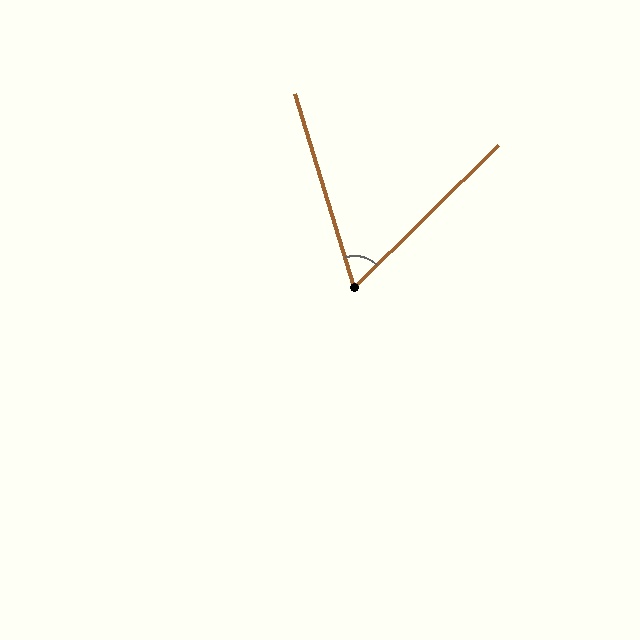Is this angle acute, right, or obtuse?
It is acute.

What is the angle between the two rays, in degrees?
Approximately 63 degrees.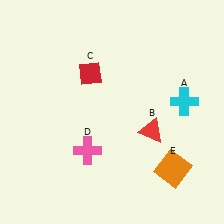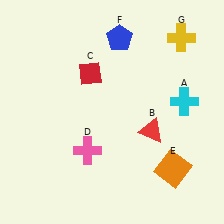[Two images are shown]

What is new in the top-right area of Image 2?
A yellow cross (G) was added in the top-right area of Image 2.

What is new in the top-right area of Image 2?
A blue pentagon (F) was added in the top-right area of Image 2.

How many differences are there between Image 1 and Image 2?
There are 2 differences between the two images.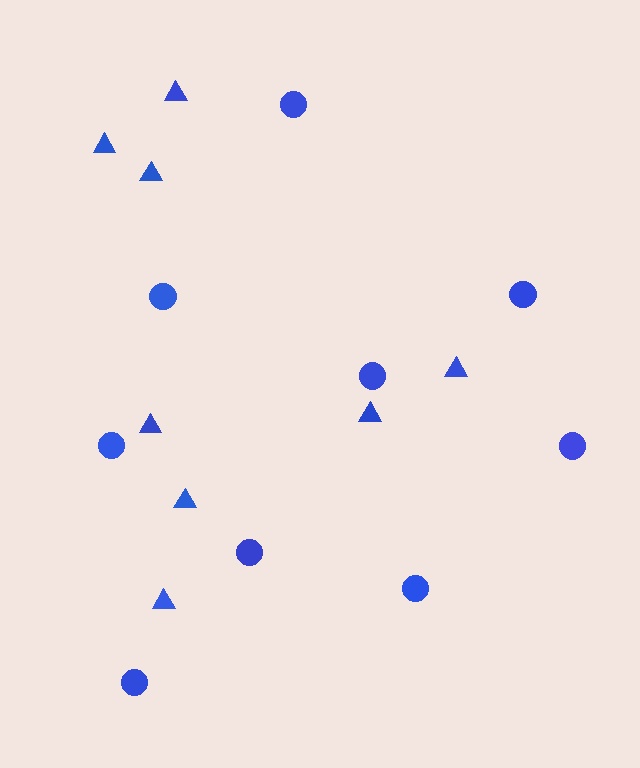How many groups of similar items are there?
There are 2 groups: one group of circles (9) and one group of triangles (8).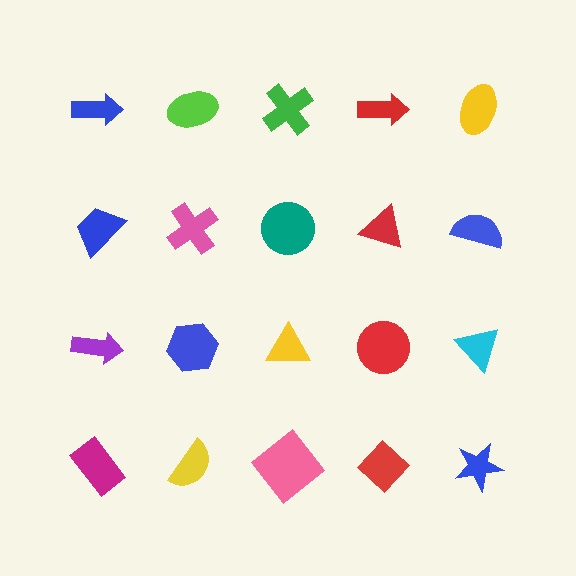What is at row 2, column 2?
A pink cross.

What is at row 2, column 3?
A teal circle.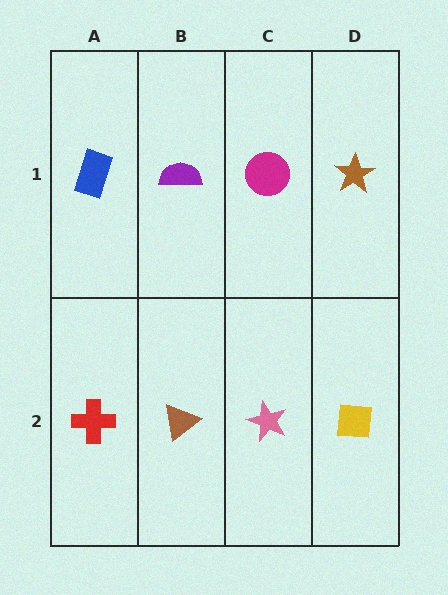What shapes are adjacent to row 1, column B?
A brown triangle (row 2, column B), a blue rectangle (row 1, column A), a magenta circle (row 1, column C).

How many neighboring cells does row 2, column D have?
2.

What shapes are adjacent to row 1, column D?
A yellow square (row 2, column D), a magenta circle (row 1, column C).